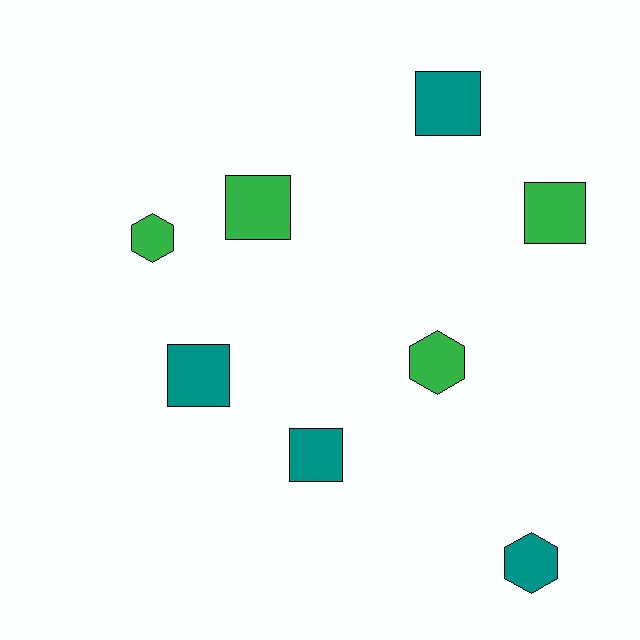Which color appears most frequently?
Green, with 4 objects.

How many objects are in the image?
There are 8 objects.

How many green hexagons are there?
There are 2 green hexagons.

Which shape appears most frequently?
Square, with 5 objects.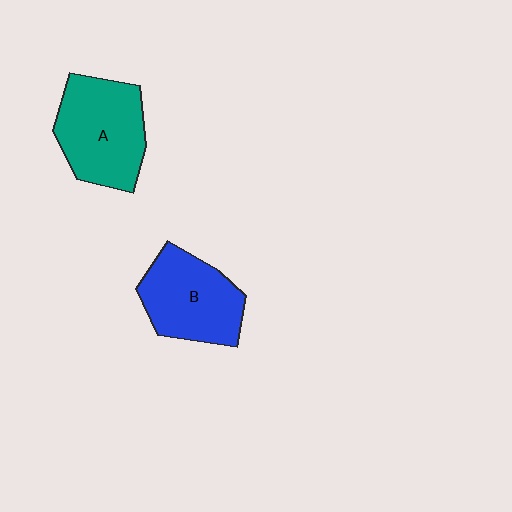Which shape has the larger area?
Shape A (teal).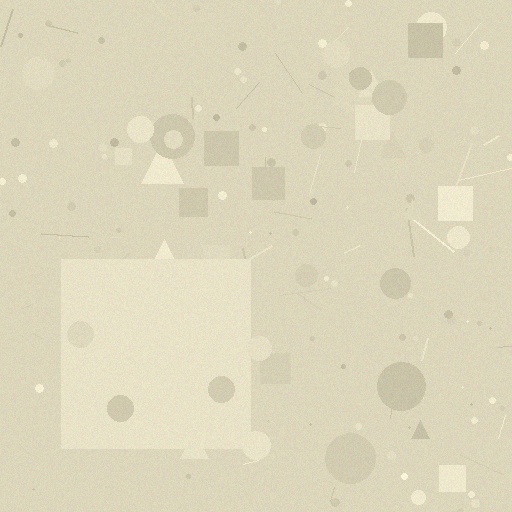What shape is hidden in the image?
A square is hidden in the image.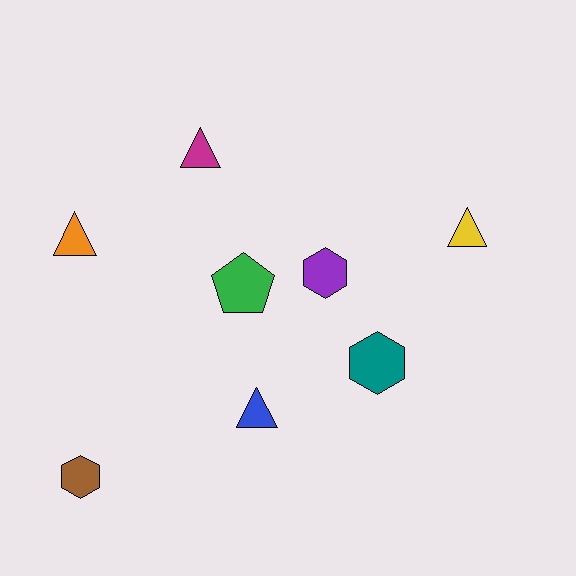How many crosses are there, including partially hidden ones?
There are no crosses.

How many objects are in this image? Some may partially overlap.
There are 8 objects.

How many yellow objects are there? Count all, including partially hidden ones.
There is 1 yellow object.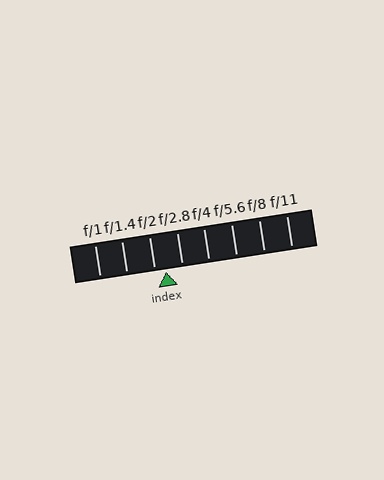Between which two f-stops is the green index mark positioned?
The index mark is between f/2 and f/2.8.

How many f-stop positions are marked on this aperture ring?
There are 8 f-stop positions marked.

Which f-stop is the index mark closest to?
The index mark is closest to f/2.